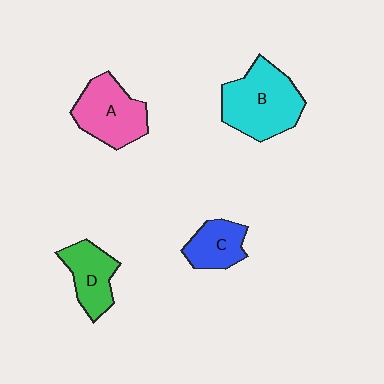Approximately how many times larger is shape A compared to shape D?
Approximately 1.3 times.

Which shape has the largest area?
Shape B (cyan).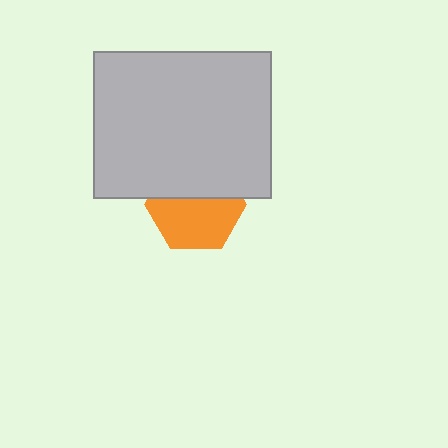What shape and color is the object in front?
The object in front is a light gray rectangle.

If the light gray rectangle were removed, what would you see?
You would see the complete orange hexagon.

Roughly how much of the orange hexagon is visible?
About half of it is visible (roughly 57%).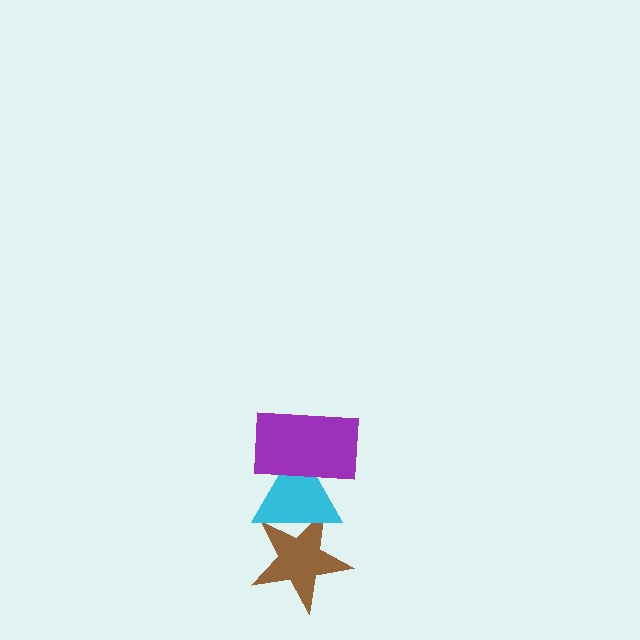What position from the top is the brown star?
The brown star is 3rd from the top.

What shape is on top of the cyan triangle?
The purple rectangle is on top of the cyan triangle.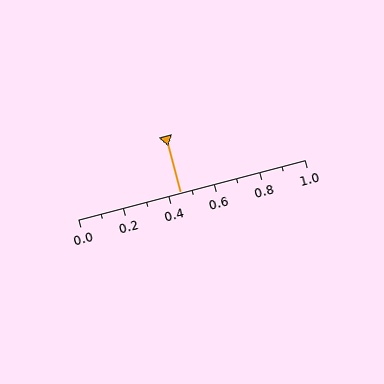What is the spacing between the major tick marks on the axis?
The major ticks are spaced 0.2 apart.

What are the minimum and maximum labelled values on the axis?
The axis runs from 0.0 to 1.0.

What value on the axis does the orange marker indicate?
The marker indicates approximately 0.45.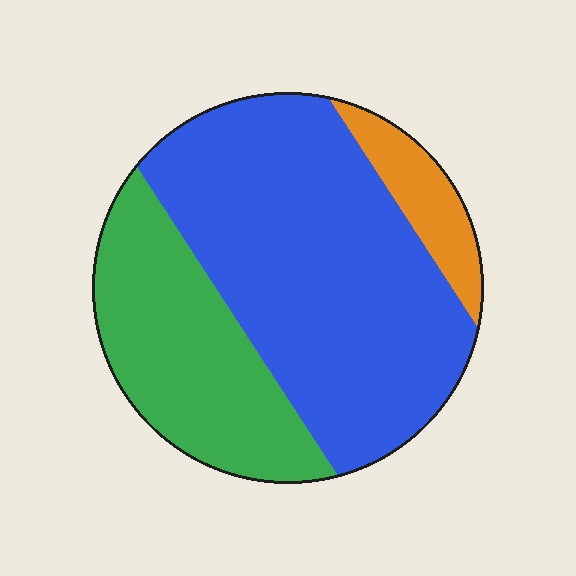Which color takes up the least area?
Orange, at roughly 10%.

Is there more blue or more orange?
Blue.